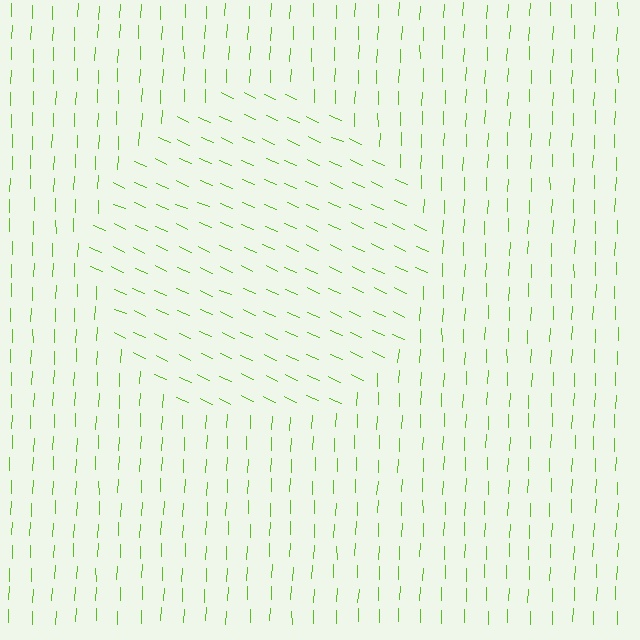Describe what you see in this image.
The image is filled with small lime line segments. A circle region in the image has lines oriented differently from the surrounding lines, creating a visible texture boundary.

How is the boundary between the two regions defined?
The boundary is defined purely by a change in line orientation (approximately 68 degrees difference). All lines are the same color and thickness.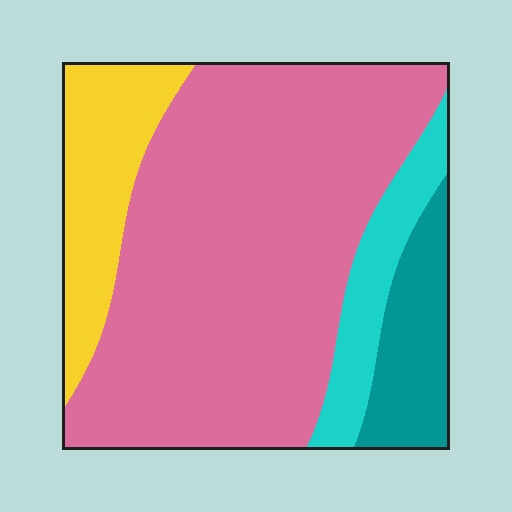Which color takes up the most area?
Pink, at roughly 65%.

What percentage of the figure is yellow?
Yellow covers around 15% of the figure.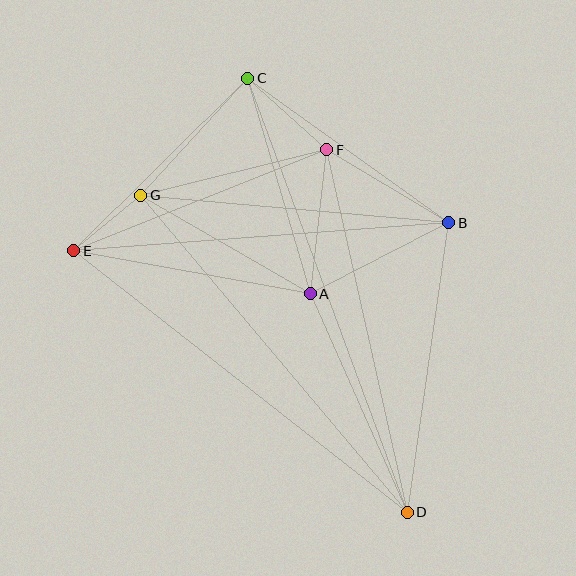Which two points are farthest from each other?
Points C and D are farthest from each other.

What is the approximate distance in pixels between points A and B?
The distance between A and B is approximately 156 pixels.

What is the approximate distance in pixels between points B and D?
The distance between B and D is approximately 292 pixels.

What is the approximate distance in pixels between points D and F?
The distance between D and F is approximately 371 pixels.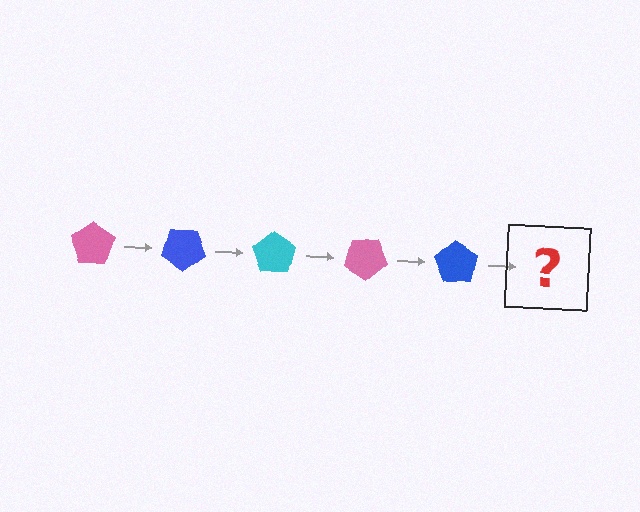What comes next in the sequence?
The next element should be a cyan pentagon, rotated 175 degrees from the start.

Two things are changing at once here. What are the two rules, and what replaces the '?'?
The two rules are that it rotates 35 degrees each step and the color cycles through pink, blue, and cyan. The '?' should be a cyan pentagon, rotated 175 degrees from the start.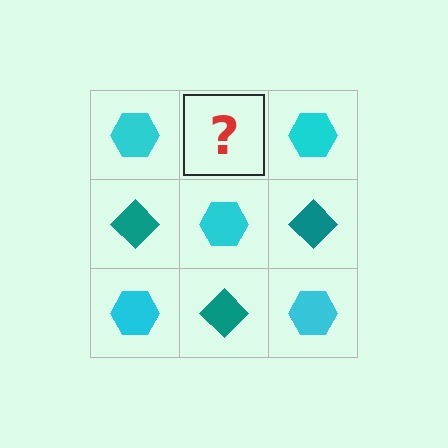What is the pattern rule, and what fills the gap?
The rule is that it alternates cyan hexagon and teal diamond in a checkerboard pattern. The gap should be filled with a teal diamond.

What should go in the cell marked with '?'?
The missing cell should contain a teal diamond.